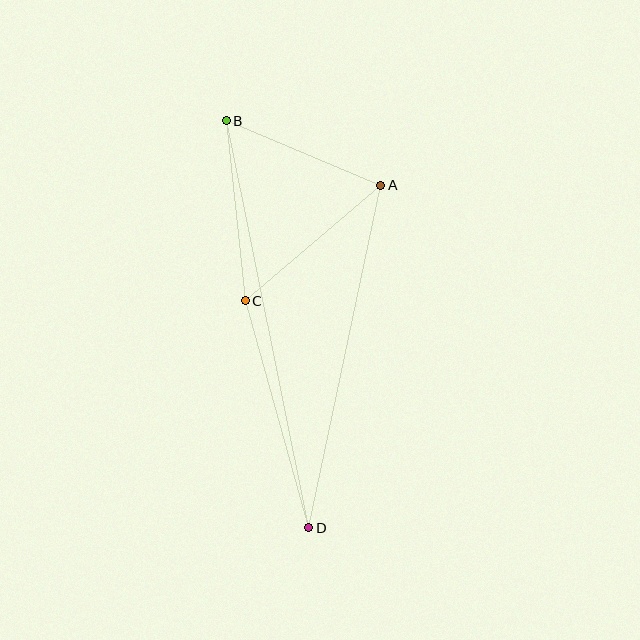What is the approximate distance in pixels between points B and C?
The distance between B and C is approximately 181 pixels.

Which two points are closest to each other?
Points A and B are closest to each other.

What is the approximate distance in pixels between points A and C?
The distance between A and C is approximately 178 pixels.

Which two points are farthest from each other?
Points B and D are farthest from each other.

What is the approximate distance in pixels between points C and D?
The distance between C and D is approximately 236 pixels.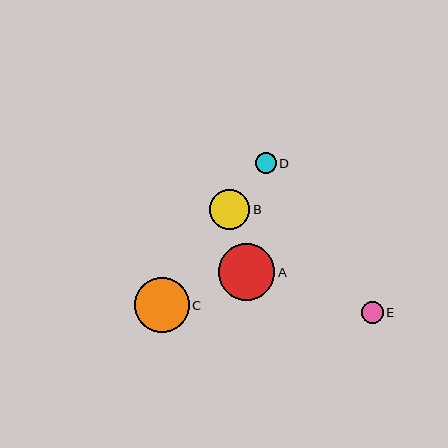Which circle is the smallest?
Circle D is the smallest with a size of approximately 21 pixels.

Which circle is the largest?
Circle A is the largest with a size of approximately 56 pixels.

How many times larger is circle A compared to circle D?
Circle A is approximately 2.7 times the size of circle D.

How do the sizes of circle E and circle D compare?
Circle E and circle D are approximately the same size.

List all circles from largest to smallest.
From largest to smallest: A, C, B, E, D.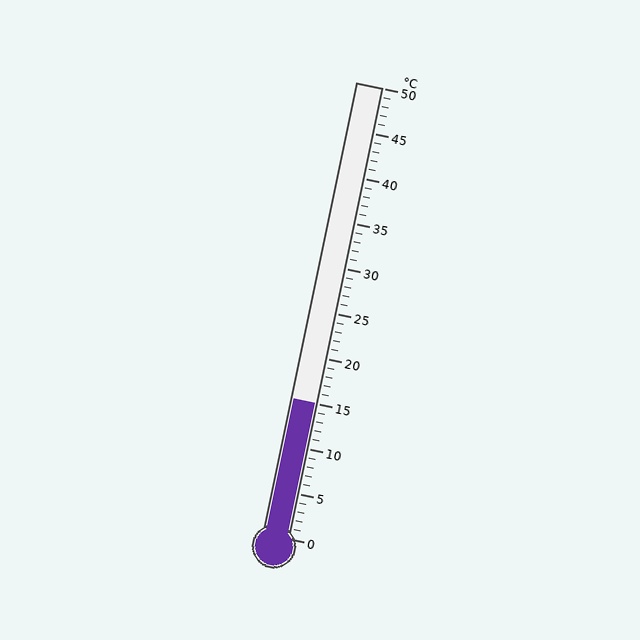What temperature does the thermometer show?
The thermometer shows approximately 15°C.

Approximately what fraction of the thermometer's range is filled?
The thermometer is filled to approximately 30% of its range.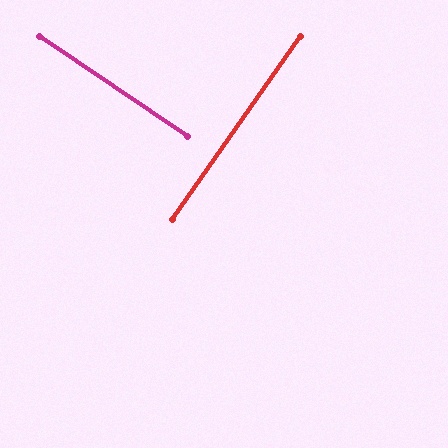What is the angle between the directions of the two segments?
Approximately 89 degrees.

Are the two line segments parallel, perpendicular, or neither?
Perpendicular — they meet at approximately 89°.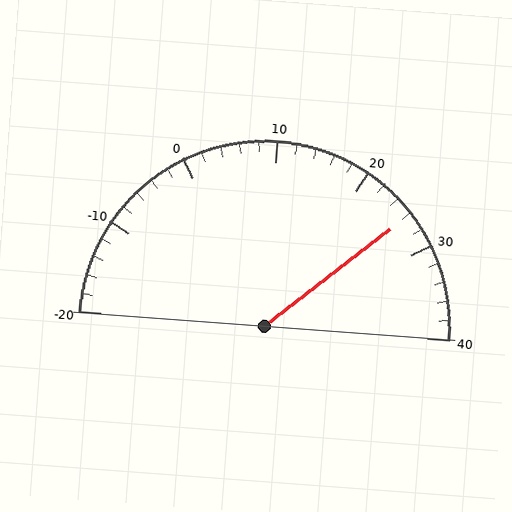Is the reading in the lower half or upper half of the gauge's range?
The reading is in the upper half of the range (-20 to 40).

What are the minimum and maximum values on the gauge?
The gauge ranges from -20 to 40.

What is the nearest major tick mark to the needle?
The nearest major tick mark is 30.